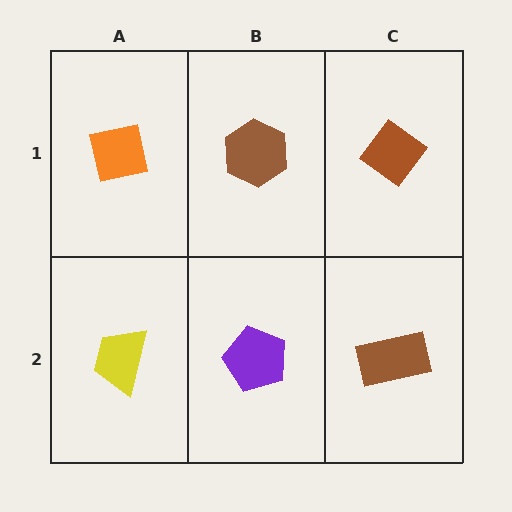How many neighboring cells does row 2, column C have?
2.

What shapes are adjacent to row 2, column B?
A brown hexagon (row 1, column B), a yellow trapezoid (row 2, column A), a brown rectangle (row 2, column C).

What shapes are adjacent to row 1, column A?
A yellow trapezoid (row 2, column A), a brown hexagon (row 1, column B).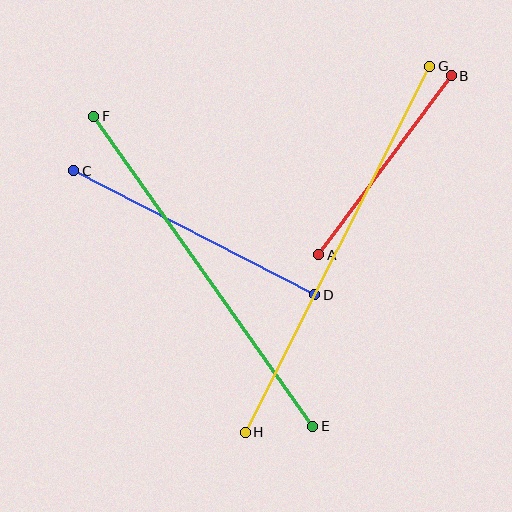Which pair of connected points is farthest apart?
Points G and H are farthest apart.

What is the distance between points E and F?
The distance is approximately 380 pixels.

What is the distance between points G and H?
The distance is approximately 410 pixels.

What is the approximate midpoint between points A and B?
The midpoint is at approximately (385, 165) pixels.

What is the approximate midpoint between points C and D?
The midpoint is at approximately (194, 233) pixels.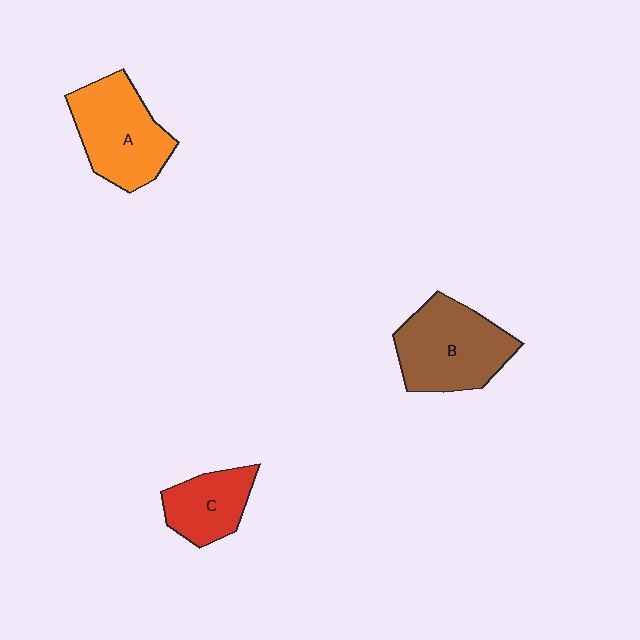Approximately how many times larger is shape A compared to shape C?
Approximately 1.5 times.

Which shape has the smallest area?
Shape C (red).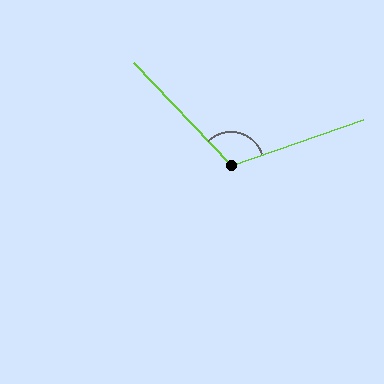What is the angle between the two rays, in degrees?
Approximately 114 degrees.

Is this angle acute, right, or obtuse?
It is obtuse.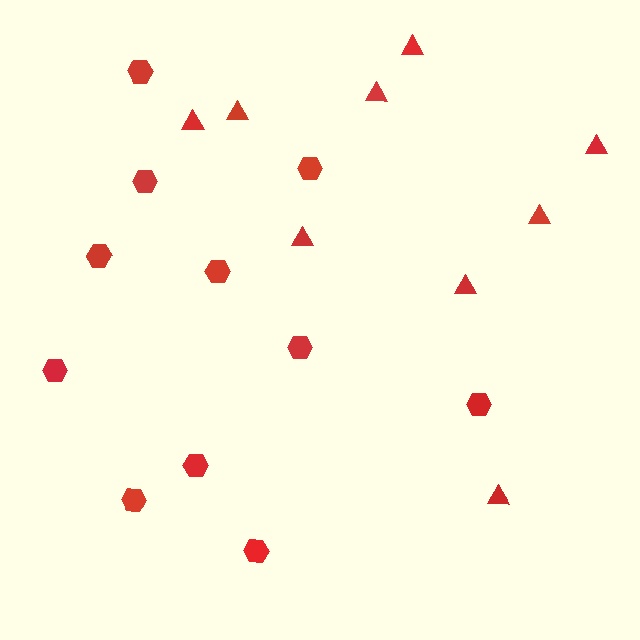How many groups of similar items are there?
There are 2 groups: one group of hexagons (11) and one group of triangles (9).